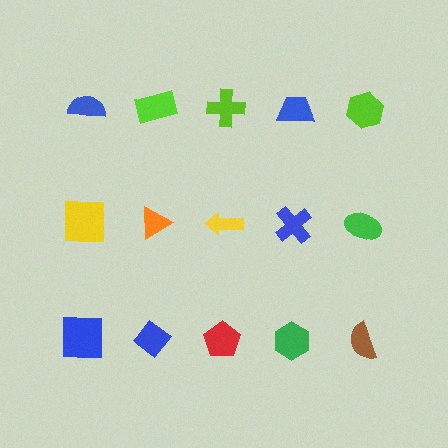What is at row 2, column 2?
An orange triangle.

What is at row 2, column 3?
A yellow arrow.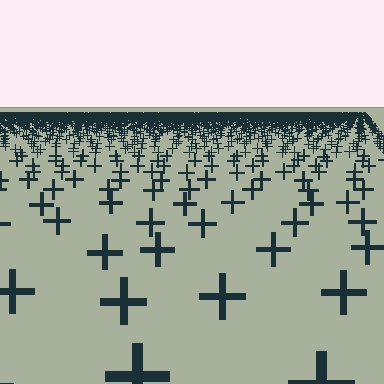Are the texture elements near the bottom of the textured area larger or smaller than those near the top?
Larger. Near the bottom, elements are closer to the viewer and appear at a bigger on-screen size.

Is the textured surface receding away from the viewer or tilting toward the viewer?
The surface is receding away from the viewer. Texture elements get smaller and denser toward the top.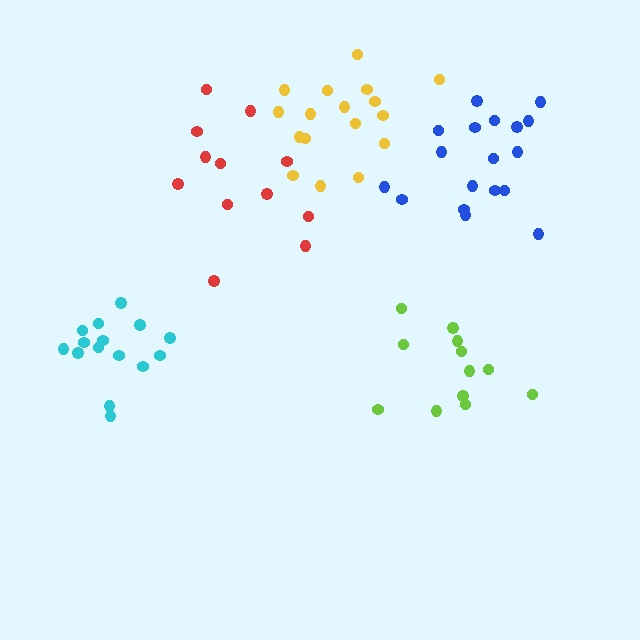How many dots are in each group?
Group 1: 18 dots, Group 2: 12 dots, Group 3: 15 dots, Group 4: 17 dots, Group 5: 12 dots (74 total).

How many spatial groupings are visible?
There are 5 spatial groupings.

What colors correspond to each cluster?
The clusters are colored: blue, red, cyan, yellow, lime.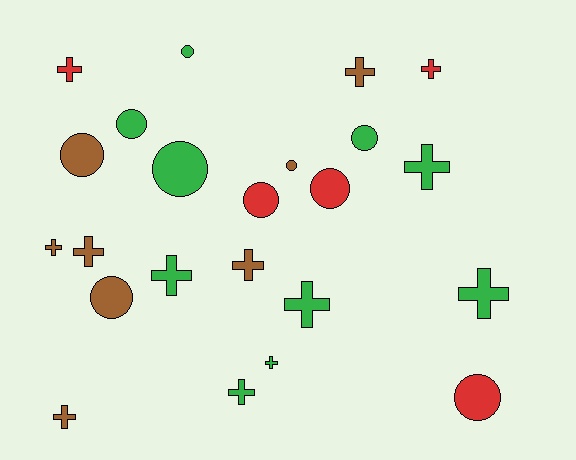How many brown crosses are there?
There are 5 brown crosses.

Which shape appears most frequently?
Cross, with 13 objects.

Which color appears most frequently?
Green, with 10 objects.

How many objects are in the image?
There are 23 objects.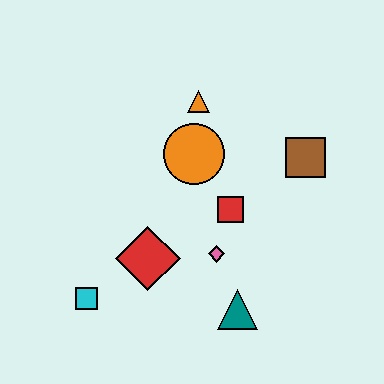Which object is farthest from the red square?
The cyan square is farthest from the red square.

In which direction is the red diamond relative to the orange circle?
The red diamond is below the orange circle.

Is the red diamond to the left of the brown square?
Yes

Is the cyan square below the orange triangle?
Yes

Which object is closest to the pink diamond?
The red square is closest to the pink diamond.